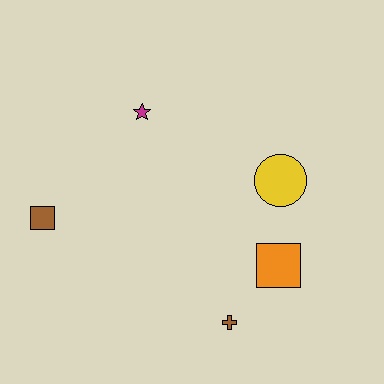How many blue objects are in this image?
There are no blue objects.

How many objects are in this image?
There are 5 objects.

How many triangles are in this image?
There are no triangles.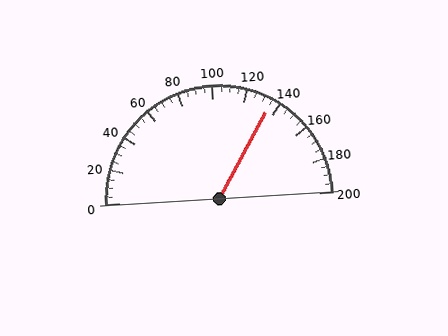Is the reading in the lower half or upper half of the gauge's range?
The reading is in the upper half of the range (0 to 200).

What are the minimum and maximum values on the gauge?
The gauge ranges from 0 to 200.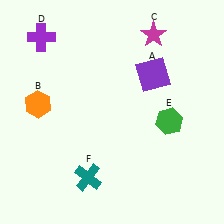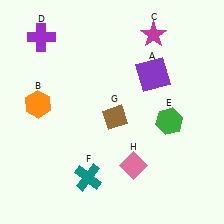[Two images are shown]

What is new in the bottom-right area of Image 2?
A brown diamond (G) was added in the bottom-right area of Image 2.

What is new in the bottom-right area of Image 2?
A pink diamond (H) was added in the bottom-right area of Image 2.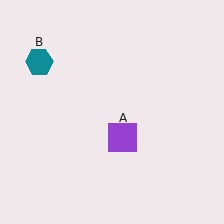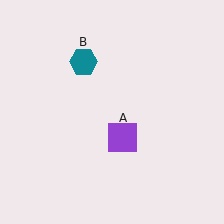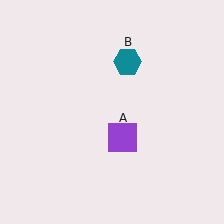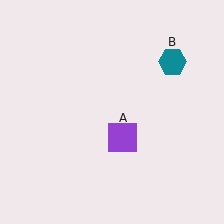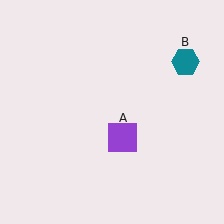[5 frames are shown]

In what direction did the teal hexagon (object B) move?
The teal hexagon (object B) moved right.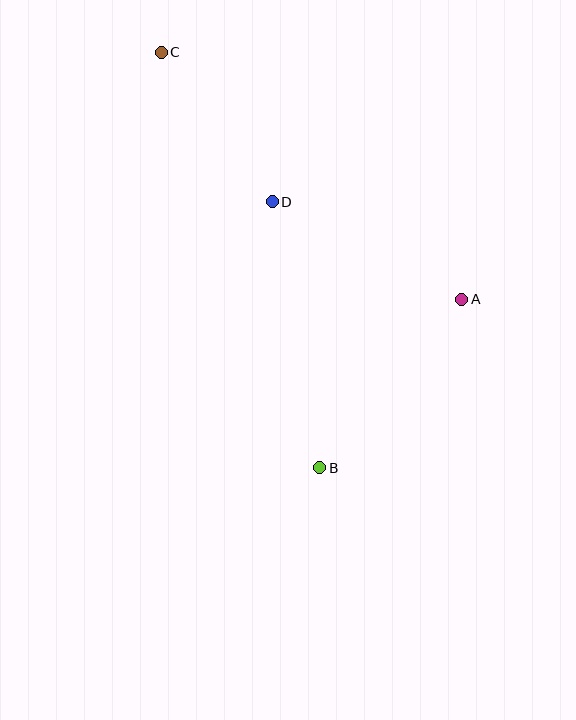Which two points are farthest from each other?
Points B and C are farthest from each other.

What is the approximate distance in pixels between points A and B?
The distance between A and B is approximately 220 pixels.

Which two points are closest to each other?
Points C and D are closest to each other.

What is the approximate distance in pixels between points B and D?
The distance between B and D is approximately 270 pixels.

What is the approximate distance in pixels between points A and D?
The distance between A and D is approximately 213 pixels.